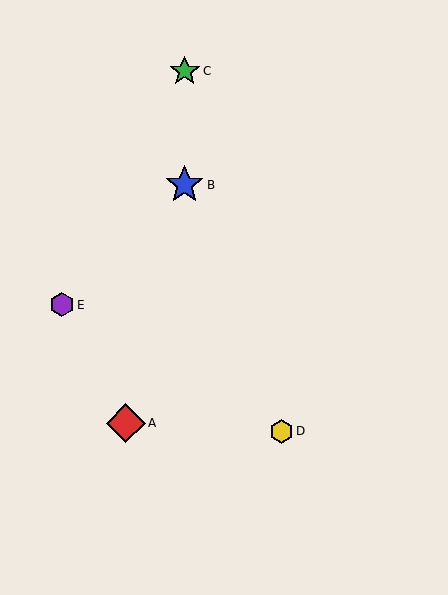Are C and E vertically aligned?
No, C is at x≈185 and E is at x≈62.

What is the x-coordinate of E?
Object E is at x≈62.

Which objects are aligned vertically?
Objects B, C are aligned vertically.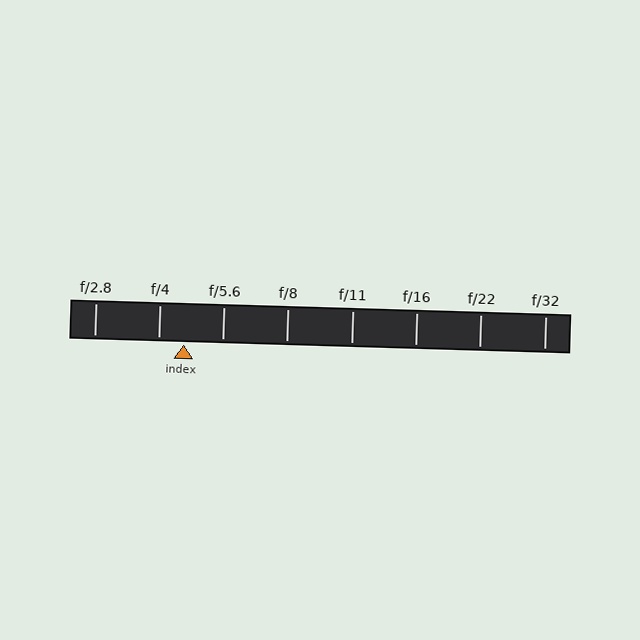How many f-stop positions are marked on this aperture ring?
There are 8 f-stop positions marked.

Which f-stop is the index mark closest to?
The index mark is closest to f/4.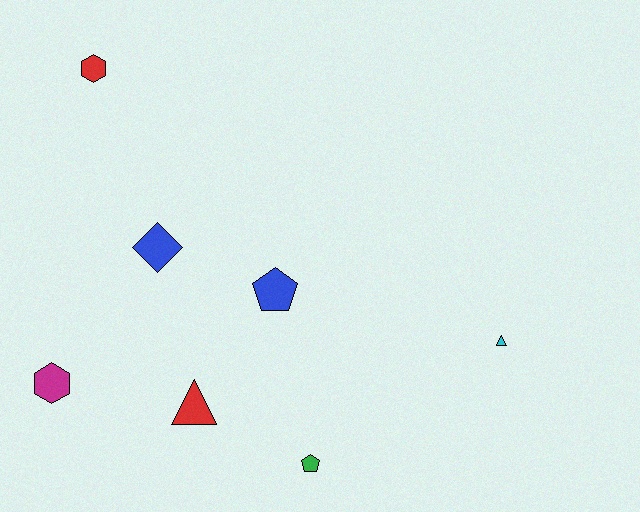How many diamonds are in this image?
There is 1 diamond.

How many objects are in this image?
There are 7 objects.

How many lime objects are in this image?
There are no lime objects.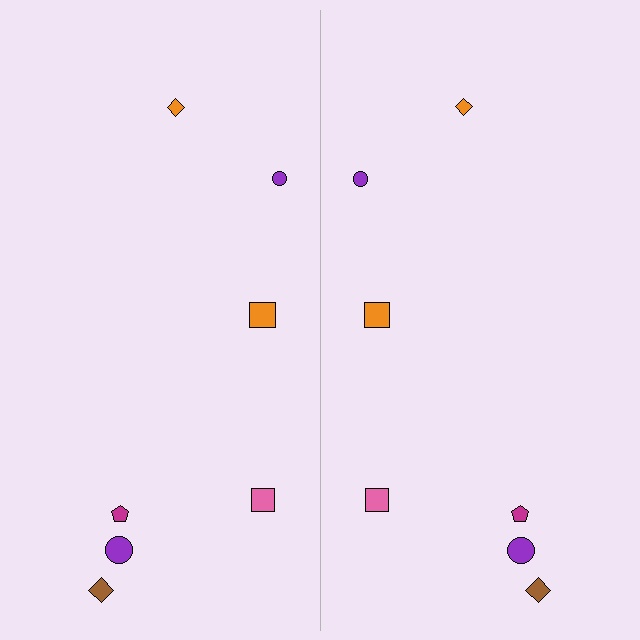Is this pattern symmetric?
Yes, this pattern has bilateral (reflection) symmetry.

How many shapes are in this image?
There are 14 shapes in this image.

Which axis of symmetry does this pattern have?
The pattern has a vertical axis of symmetry running through the center of the image.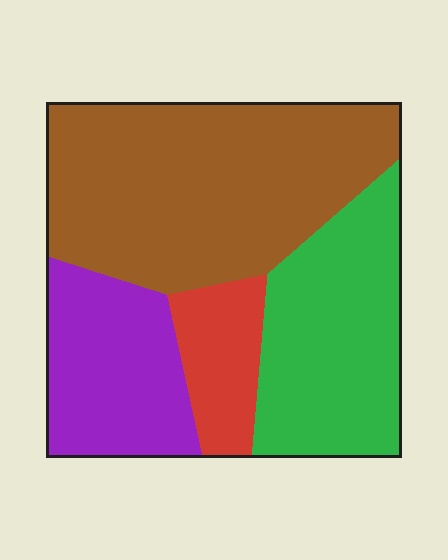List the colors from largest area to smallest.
From largest to smallest: brown, green, purple, red.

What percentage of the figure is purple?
Purple covers about 20% of the figure.